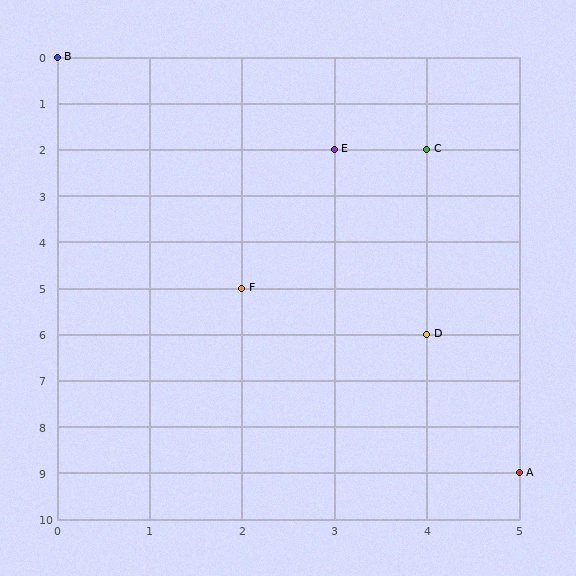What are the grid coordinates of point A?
Point A is at grid coordinates (5, 9).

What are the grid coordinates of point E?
Point E is at grid coordinates (3, 2).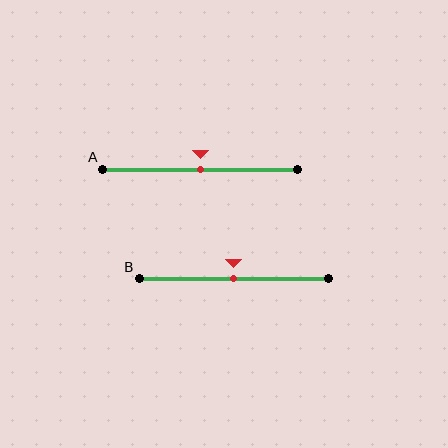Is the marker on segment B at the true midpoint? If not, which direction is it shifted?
Yes, the marker on segment B is at the true midpoint.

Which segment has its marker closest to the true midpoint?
Segment A has its marker closest to the true midpoint.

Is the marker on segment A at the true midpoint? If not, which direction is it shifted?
Yes, the marker on segment A is at the true midpoint.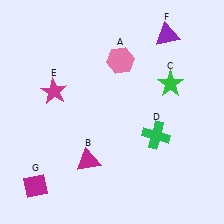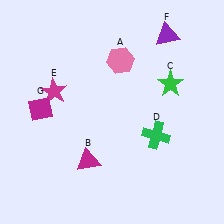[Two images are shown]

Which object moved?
The magenta diamond (G) moved up.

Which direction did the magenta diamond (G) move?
The magenta diamond (G) moved up.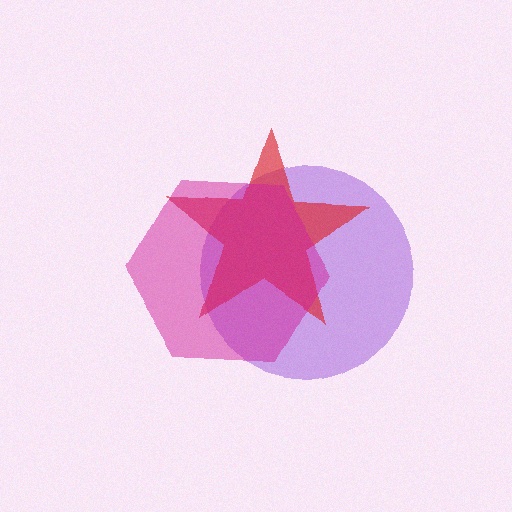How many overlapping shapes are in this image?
There are 3 overlapping shapes in the image.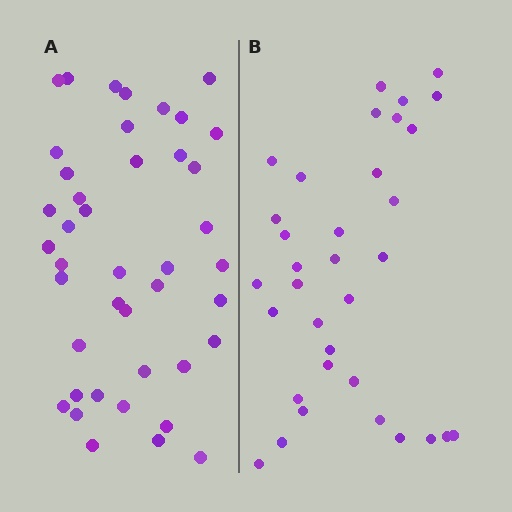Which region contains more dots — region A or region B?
Region A (the left region) has more dots.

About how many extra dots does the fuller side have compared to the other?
Region A has roughly 8 or so more dots than region B.